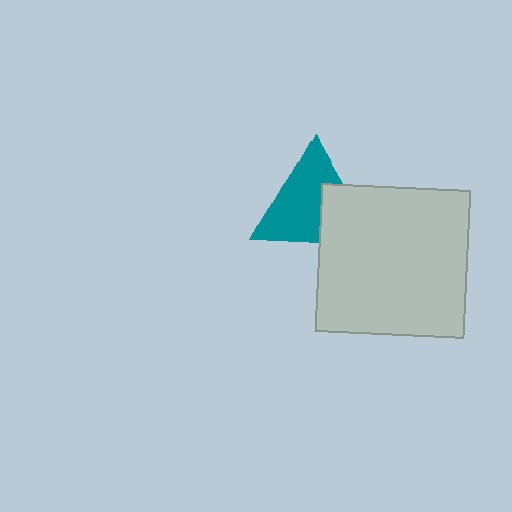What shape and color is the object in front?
The object in front is a light gray rectangle.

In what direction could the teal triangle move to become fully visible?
The teal triangle could move toward the upper-left. That would shift it out from behind the light gray rectangle entirely.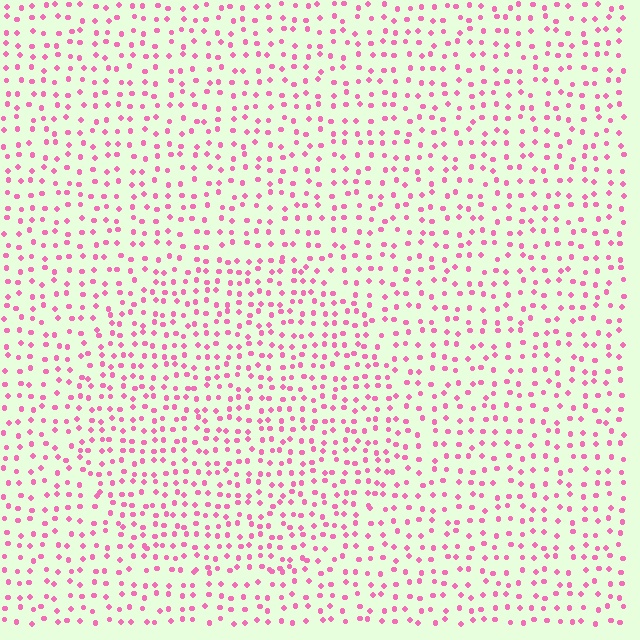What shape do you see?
I see a circle.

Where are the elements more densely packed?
The elements are more densely packed inside the circle boundary.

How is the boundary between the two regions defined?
The boundary is defined by a change in element density (approximately 1.4x ratio). All elements are the same color, size, and shape.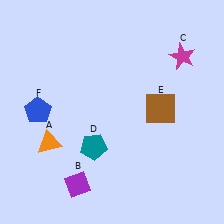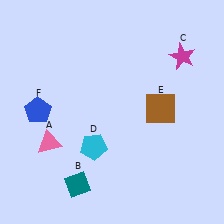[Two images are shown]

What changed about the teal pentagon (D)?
In Image 1, D is teal. In Image 2, it changed to cyan.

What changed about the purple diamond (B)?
In Image 1, B is purple. In Image 2, it changed to teal.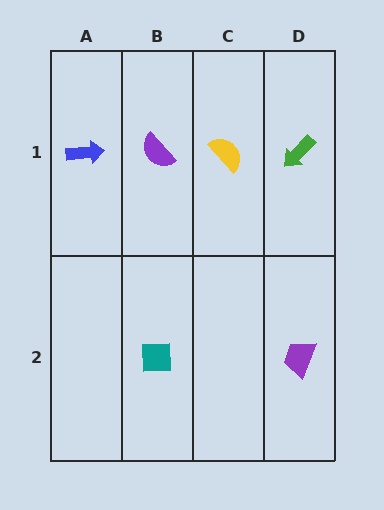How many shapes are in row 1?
4 shapes.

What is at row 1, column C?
A yellow semicircle.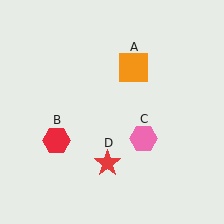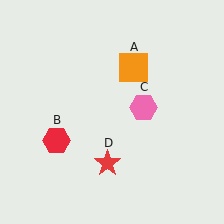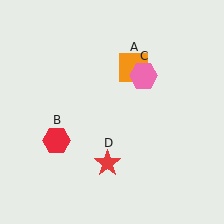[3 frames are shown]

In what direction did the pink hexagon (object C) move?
The pink hexagon (object C) moved up.